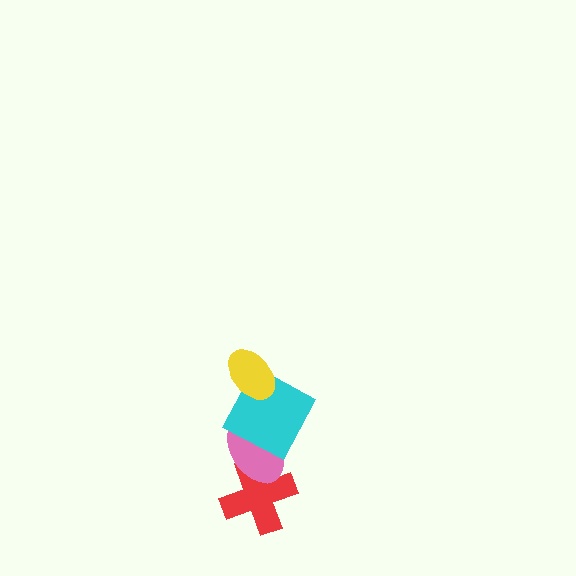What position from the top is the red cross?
The red cross is 4th from the top.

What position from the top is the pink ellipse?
The pink ellipse is 3rd from the top.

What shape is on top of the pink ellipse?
The cyan square is on top of the pink ellipse.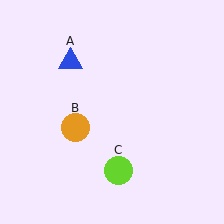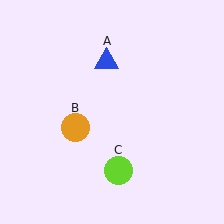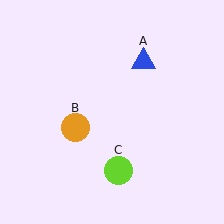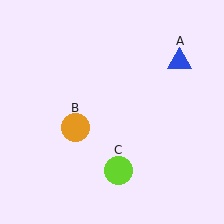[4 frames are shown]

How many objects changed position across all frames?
1 object changed position: blue triangle (object A).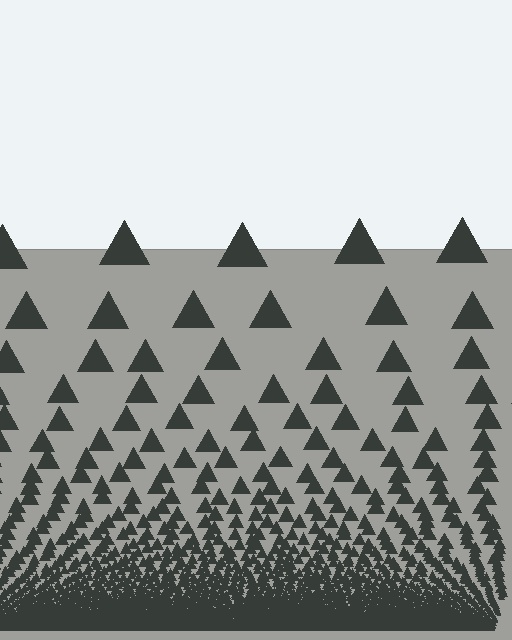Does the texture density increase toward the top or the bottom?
Density increases toward the bottom.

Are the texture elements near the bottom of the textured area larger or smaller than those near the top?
Smaller. The gradient is inverted — elements near the bottom are smaller and denser.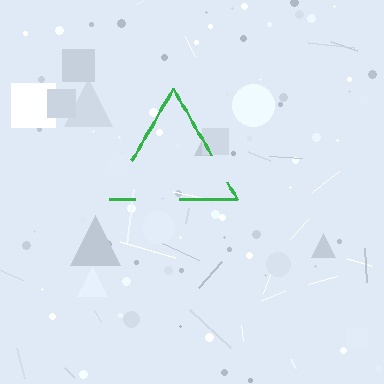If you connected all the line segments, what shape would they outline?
They would outline a triangle.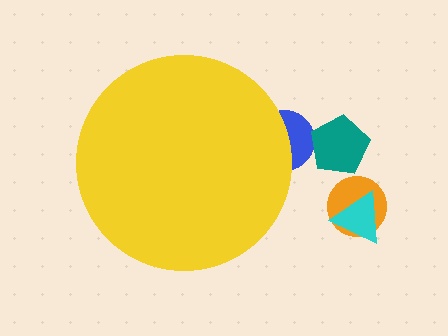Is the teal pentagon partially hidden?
No, the teal pentagon is fully visible.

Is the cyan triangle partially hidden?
No, the cyan triangle is fully visible.